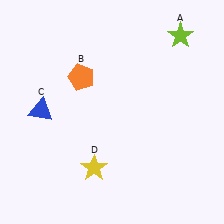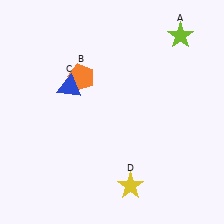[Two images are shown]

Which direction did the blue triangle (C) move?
The blue triangle (C) moved right.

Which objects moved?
The objects that moved are: the blue triangle (C), the yellow star (D).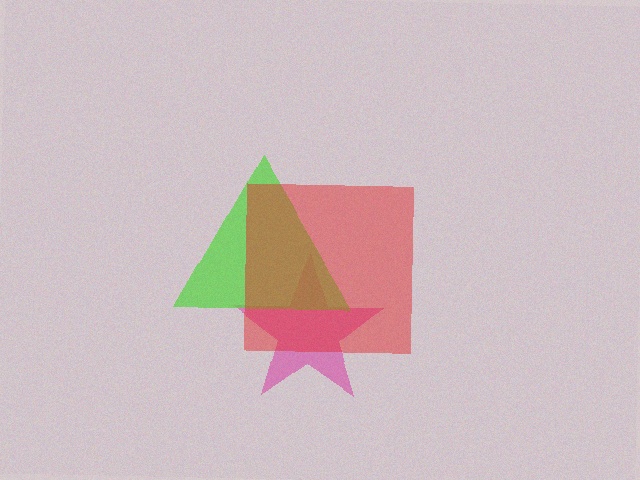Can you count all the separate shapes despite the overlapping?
Yes, there are 3 separate shapes.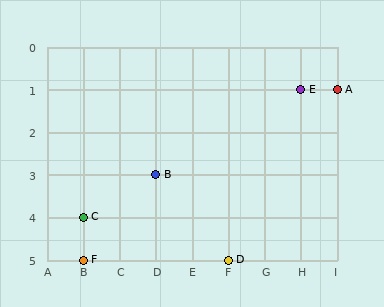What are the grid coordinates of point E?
Point E is at grid coordinates (H, 1).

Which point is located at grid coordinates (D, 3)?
Point B is at (D, 3).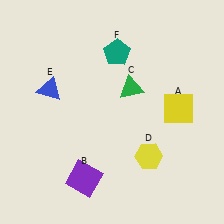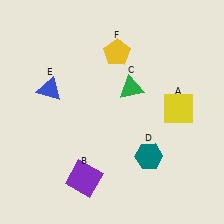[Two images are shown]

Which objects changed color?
D changed from yellow to teal. F changed from teal to yellow.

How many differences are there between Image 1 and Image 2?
There are 2 differences between the two images.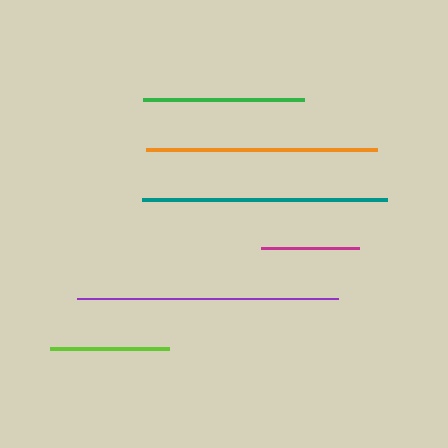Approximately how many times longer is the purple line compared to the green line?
The purple line is approximately 1.6 times the length of the green line.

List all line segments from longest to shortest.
From longest to shortest: purple, teal, orange, green, lime, magenta.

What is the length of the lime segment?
The lime segment is approximately 118 pixels long.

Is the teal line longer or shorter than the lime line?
The teal line is longer than the lime line.